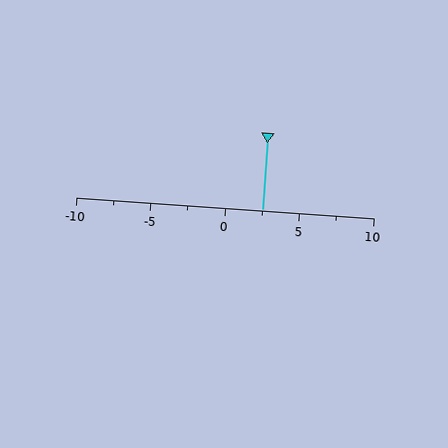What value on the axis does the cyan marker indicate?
The marker indicates approximately 2.5.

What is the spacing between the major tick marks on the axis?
The major ticks are spaced 5 apart.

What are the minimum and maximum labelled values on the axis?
The axis runs from -10 to 10.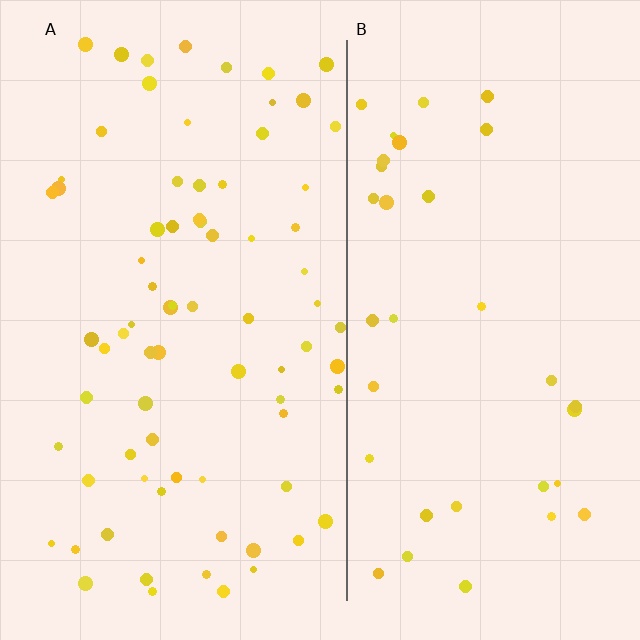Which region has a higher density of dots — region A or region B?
A (the left).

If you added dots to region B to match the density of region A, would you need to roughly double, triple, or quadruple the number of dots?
Approximately double.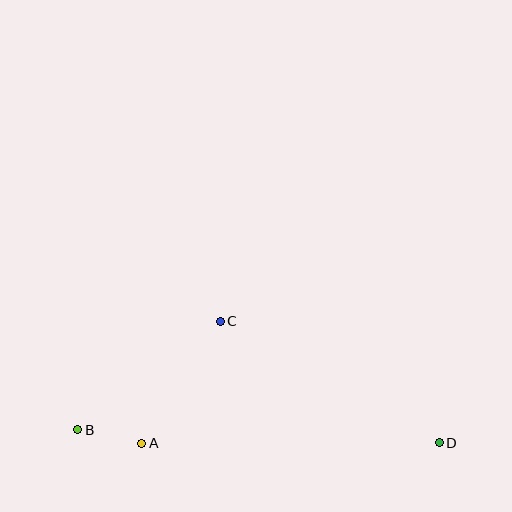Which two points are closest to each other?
Points A and B are closest to each other.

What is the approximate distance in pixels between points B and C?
The distance between B and C is approximately 179 pixels.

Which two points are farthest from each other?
Points B and D are farthest from each other.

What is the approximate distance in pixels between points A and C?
The distance between A and C is approximately 145 pixels.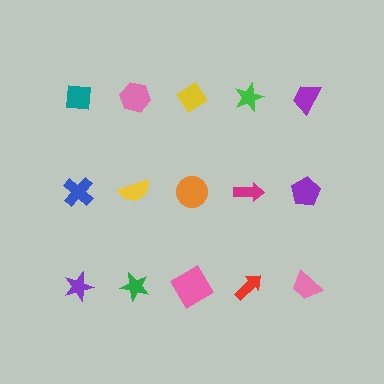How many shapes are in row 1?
5 shapes.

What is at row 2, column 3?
An orange circle.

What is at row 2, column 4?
A magenta arrow.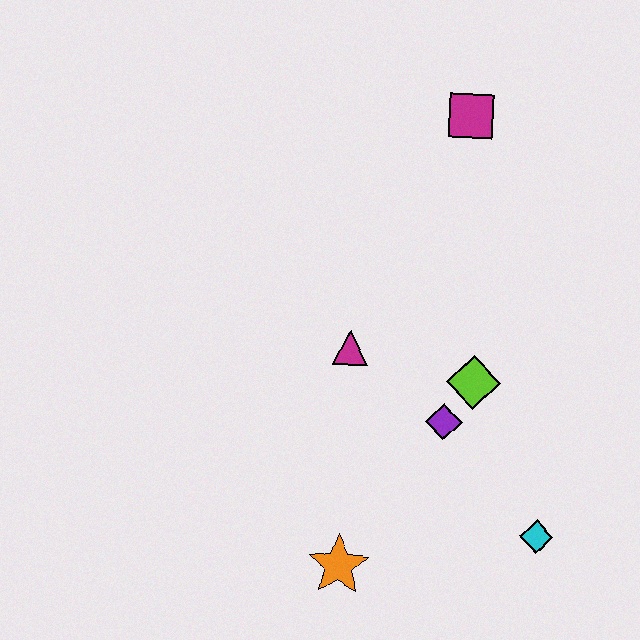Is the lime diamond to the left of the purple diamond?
No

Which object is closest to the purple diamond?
The lime diamond is closest to the purple diamond.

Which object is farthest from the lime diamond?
The magenta square is farthest from the lime diamond.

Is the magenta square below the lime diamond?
No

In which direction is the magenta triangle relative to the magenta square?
The magenta triangle is below the magenta square.